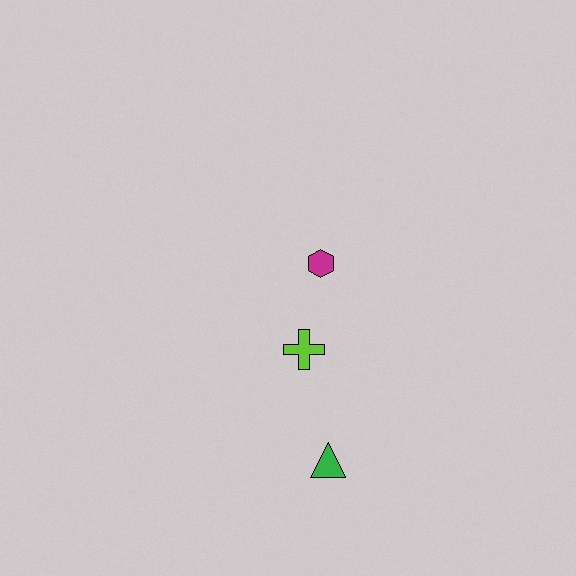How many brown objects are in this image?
There are no brown objects.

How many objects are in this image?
There are 3 objects.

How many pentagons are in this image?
There are no pentagons.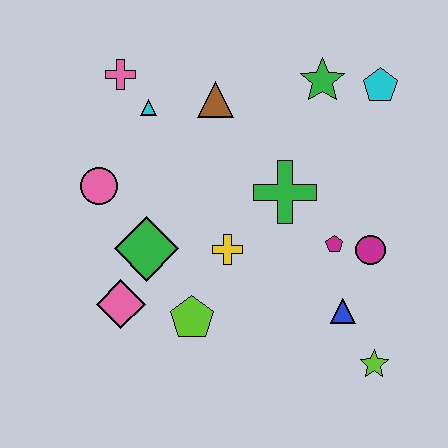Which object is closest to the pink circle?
The green diamond is closest to the pink circle.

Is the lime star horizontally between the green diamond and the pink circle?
No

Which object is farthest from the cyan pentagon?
The pink diamond is farthest from the cyan pentagon.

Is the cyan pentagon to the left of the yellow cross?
No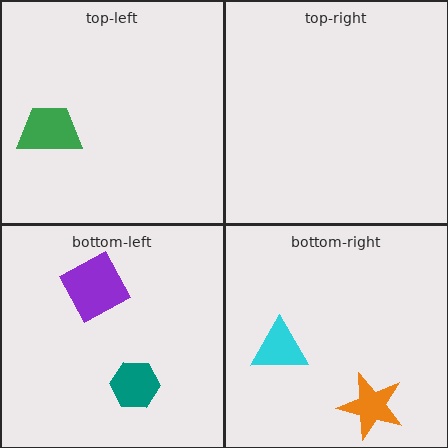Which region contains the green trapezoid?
The top-left region.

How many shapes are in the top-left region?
1.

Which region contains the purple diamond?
The bottom-left region.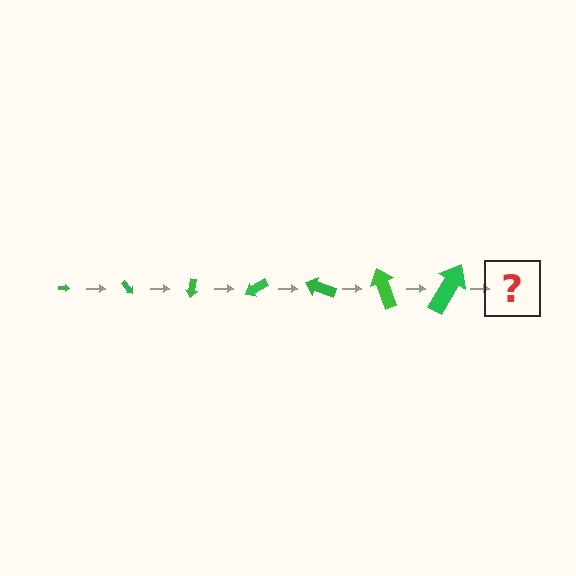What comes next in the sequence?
The next element should be an arrow, larger than the previous one and rotated 350 degrees from the start.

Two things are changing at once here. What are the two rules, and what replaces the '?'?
The two rules are that the arrow grows larger each step and it rotates 50 degrees each step. The '?' should be an arrow, larger than the previous one and rotated 350 degrees from the start.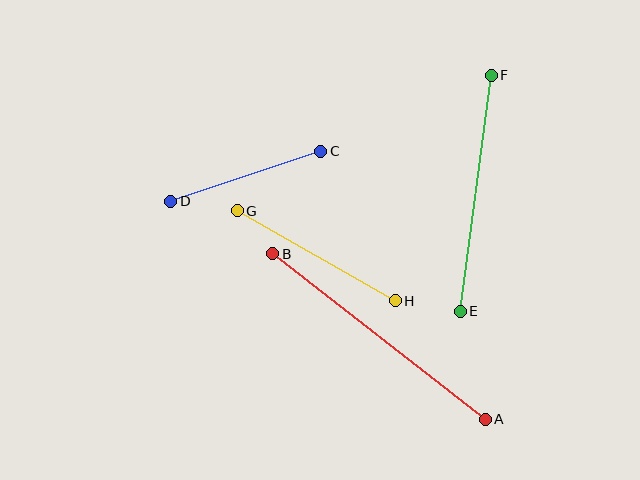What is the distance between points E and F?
The distance is approximately 238 pixels.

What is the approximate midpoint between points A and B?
The midpoint is at approximately (379, 336) pixels.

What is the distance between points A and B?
The distance is approximately 269 pixels.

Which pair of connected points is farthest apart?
Points A and B are farthest apart.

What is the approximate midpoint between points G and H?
The midpoint is at approximately (316, 256) pixels.